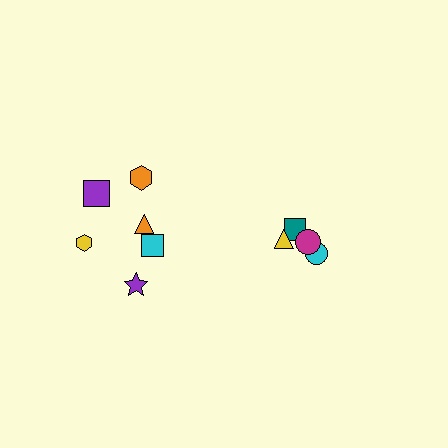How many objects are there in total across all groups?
There are 10 objects.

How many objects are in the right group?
There are 4 objects.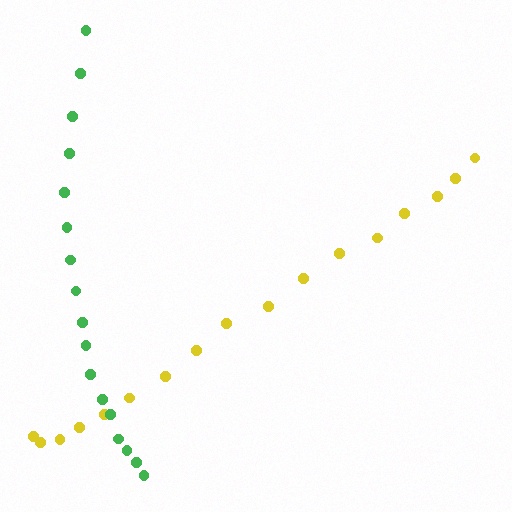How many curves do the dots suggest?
There are 2 distinct paths.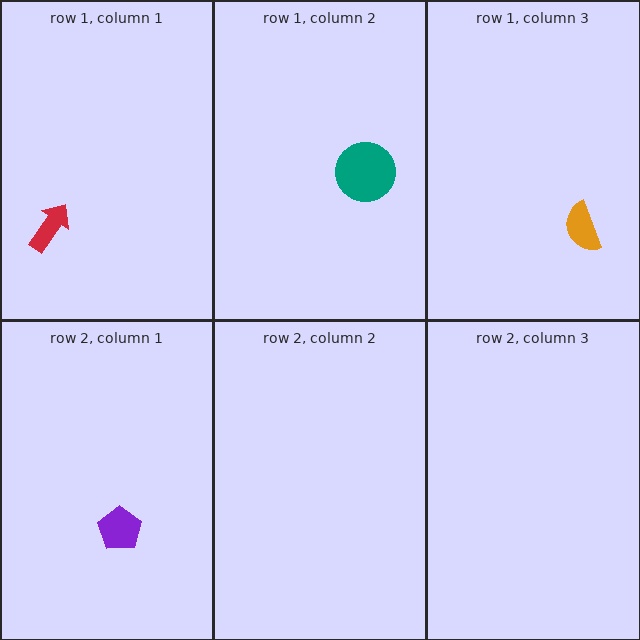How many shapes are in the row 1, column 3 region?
1.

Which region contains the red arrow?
The row 1, column 1 region.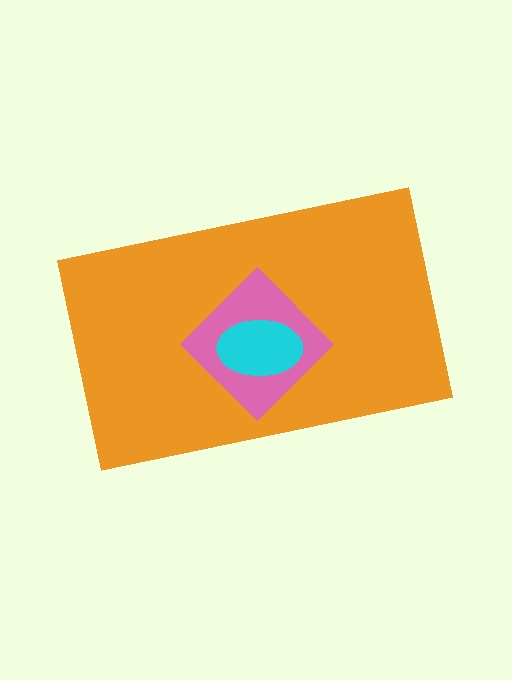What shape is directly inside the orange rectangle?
The pink diamond.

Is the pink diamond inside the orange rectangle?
Yes.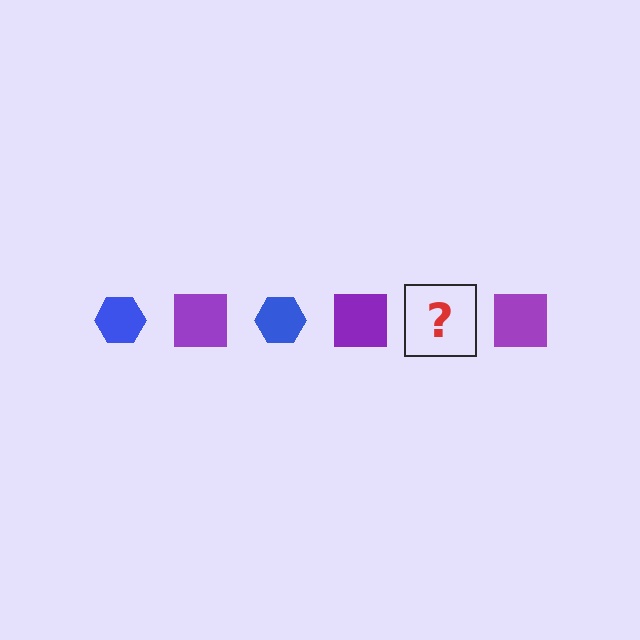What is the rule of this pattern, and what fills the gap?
The rule is that the pattern alternates between blue hexagon and purple square. The gap should be filled with a blue hexagon.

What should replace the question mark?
The question mark should be replaced with a blue hexagon.